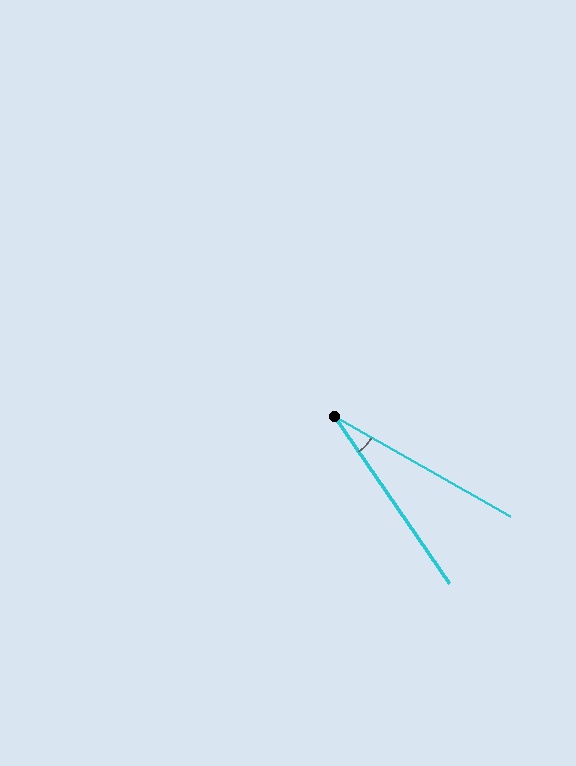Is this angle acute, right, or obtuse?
It is acute.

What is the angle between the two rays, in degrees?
Approximately 26 degrees.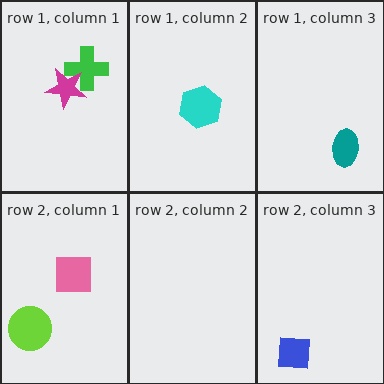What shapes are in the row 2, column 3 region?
The blue square.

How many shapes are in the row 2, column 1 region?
2.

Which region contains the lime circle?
The row 2, column 1 region.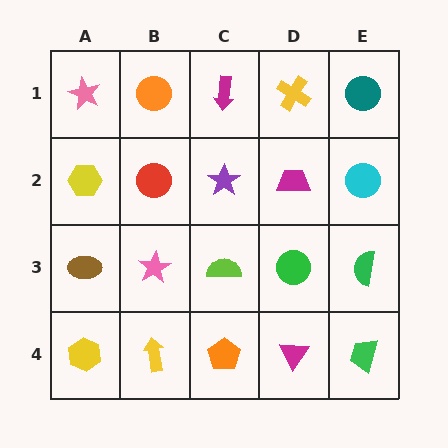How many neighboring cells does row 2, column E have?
3.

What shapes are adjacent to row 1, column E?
A cyan circle (row 2, column E), a yellow cross (row 1, column D).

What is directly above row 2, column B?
An orange circle.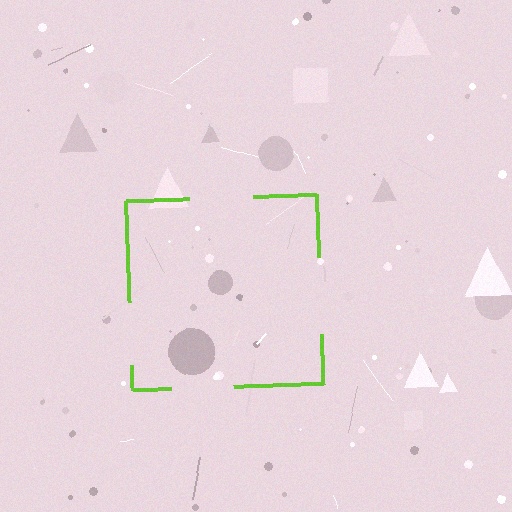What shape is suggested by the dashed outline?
The dashed outline suggests a square.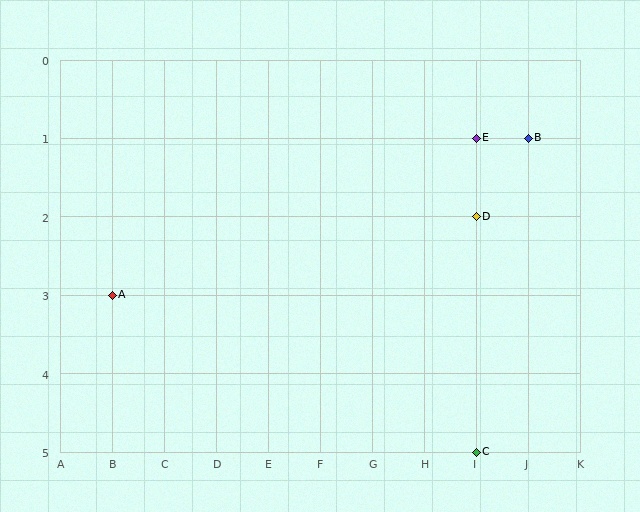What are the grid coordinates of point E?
Point E is at grid coordinates (I, 1).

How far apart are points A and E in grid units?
Points A and E are 7 columns and 2 rows apart (about 7.3 grid units diagonally).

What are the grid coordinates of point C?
Point C is at grid coordinates (I, 5).